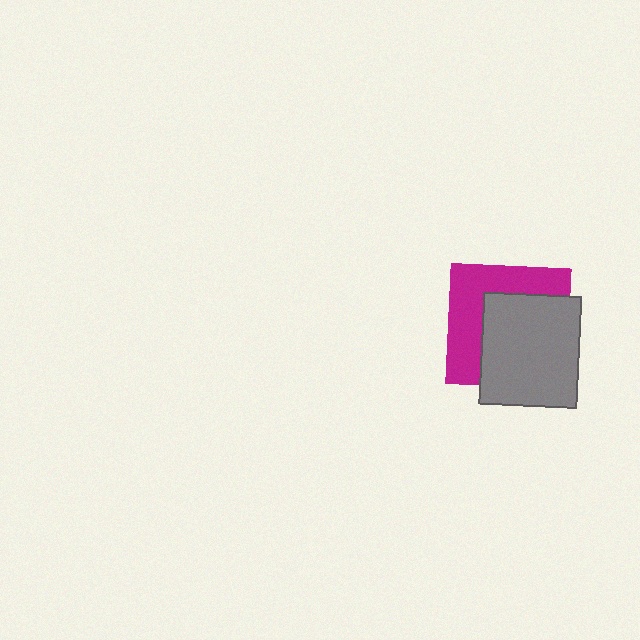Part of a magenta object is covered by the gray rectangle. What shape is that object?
It is a square.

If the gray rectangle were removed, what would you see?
You would see the complete magenta square.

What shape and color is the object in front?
The object in front is a gray rectangle.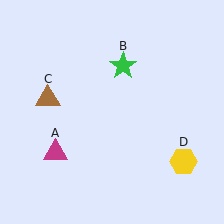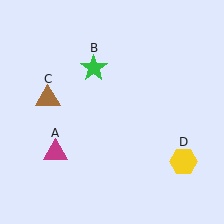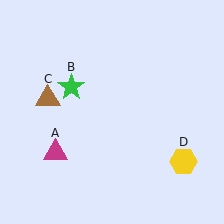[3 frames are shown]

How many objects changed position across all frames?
1 object changed position: green star (object B).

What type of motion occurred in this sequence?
The green star (object B) rotated counterclockwise around the center of the scene.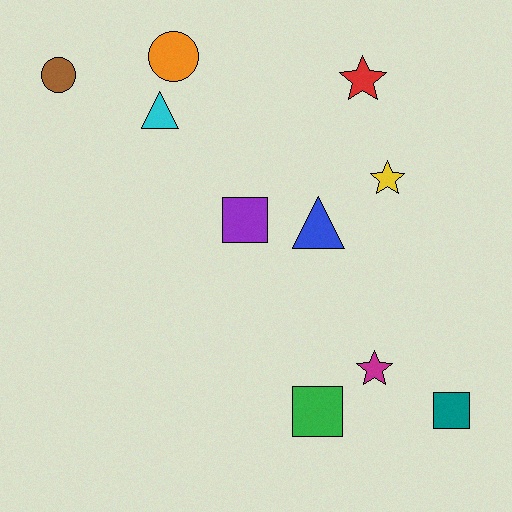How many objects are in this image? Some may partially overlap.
There are 10 objects.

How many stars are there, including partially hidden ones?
There are 3 stars.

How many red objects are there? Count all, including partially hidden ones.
There is 1 red object.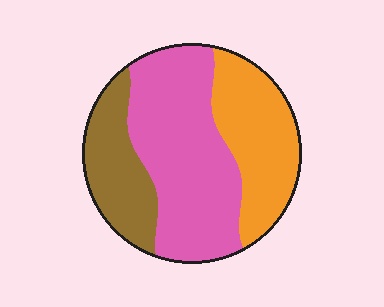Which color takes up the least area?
Brown, at roughly 20%.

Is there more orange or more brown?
Orange.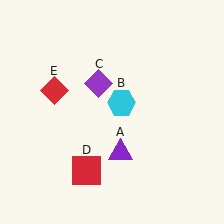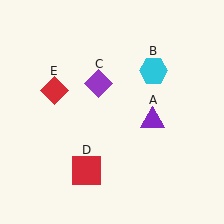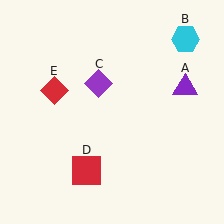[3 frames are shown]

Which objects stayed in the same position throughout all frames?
Purple diamond (object C) and red square (object D) and red diamond (object E) remained stationary.